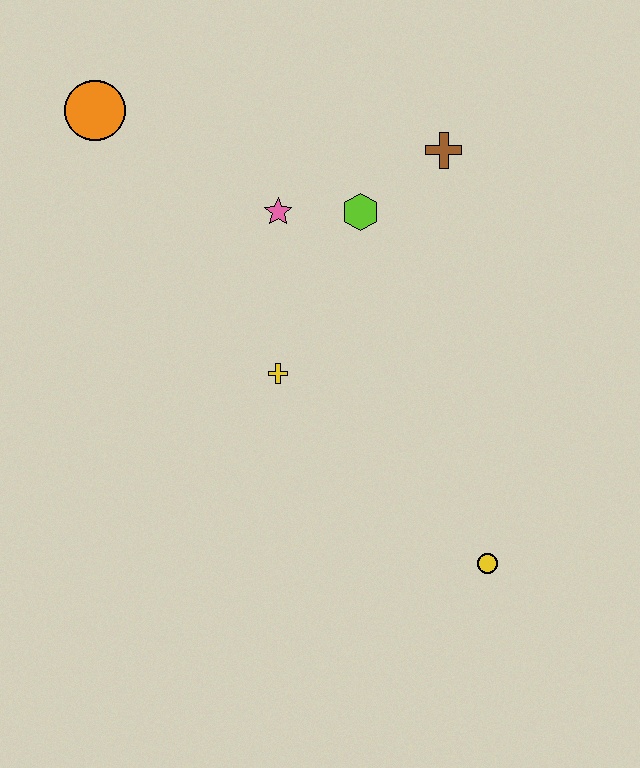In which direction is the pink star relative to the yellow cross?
The pink star is above the yellow cross.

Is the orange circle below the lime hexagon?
No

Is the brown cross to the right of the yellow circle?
No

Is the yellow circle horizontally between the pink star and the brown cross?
No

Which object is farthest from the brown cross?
The yellow circle is farthest from the brown cross.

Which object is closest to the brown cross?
The lime hexagon is closest to the brown cross.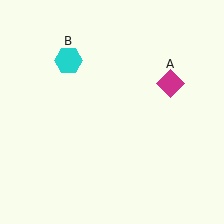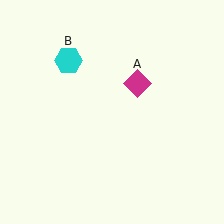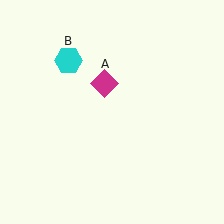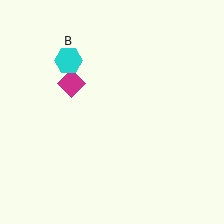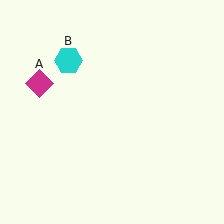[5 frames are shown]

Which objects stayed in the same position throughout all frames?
Cyan hexagon (object B) remained stationary.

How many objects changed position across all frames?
1 object changed position: magenta diamond (object A).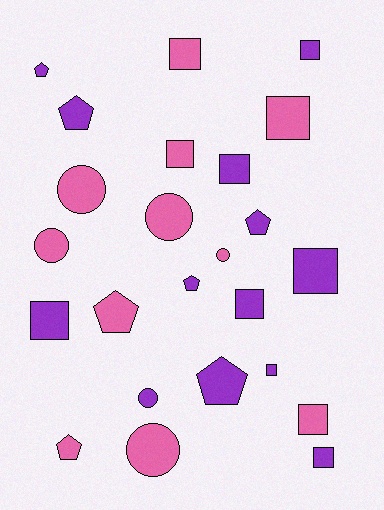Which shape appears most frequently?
Square, with 11 objects.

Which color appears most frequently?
Purple, with 13 objects.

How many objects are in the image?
There are 24 objects.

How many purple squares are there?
There are 7 purple squares.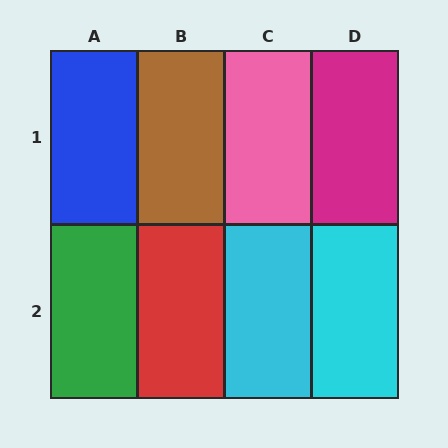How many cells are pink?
1 cell is pink.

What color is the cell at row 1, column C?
Pink.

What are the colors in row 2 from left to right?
Green, red, cyan, cyan.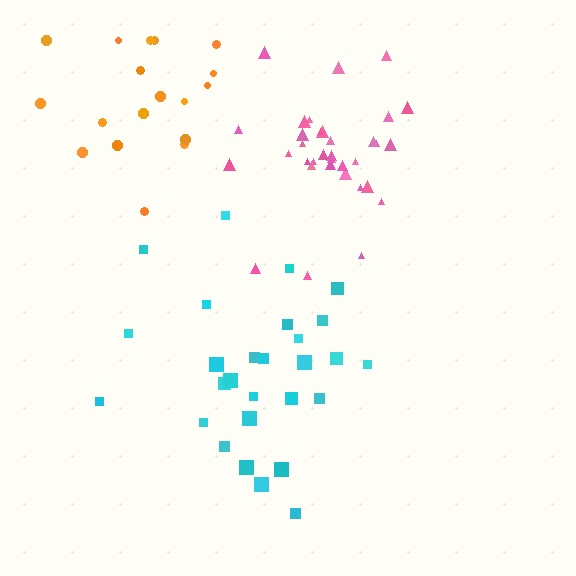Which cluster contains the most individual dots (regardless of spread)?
Pink (34).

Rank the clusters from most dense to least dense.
pink, cyan, orange.